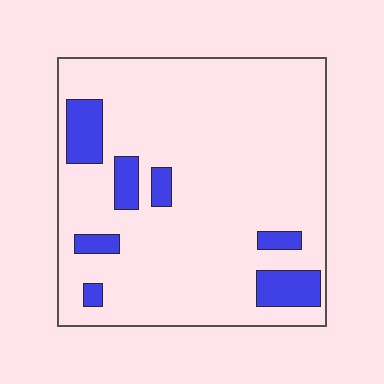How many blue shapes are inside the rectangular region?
7.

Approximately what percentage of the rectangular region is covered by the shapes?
Approximately 15%.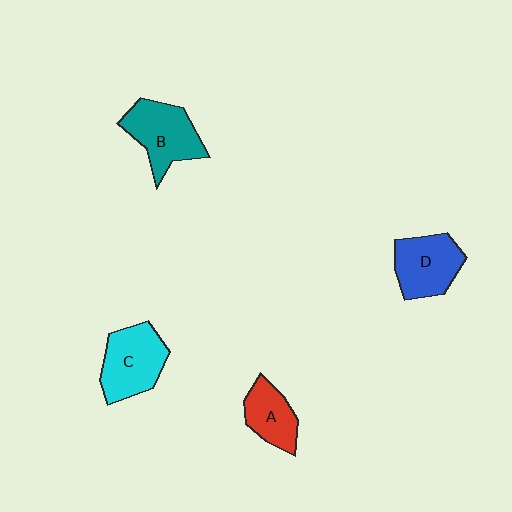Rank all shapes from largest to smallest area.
From largest to smallest: B (teal), C (cyan), D (blue), A (red).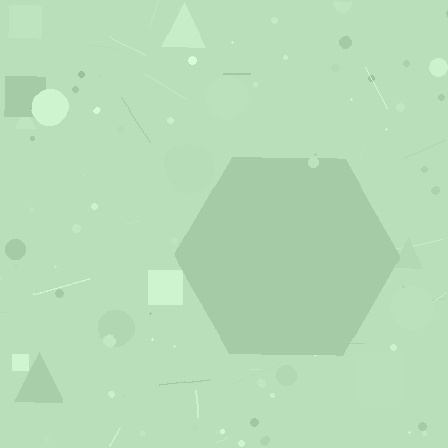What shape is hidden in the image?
A hexagon is hidden in the image.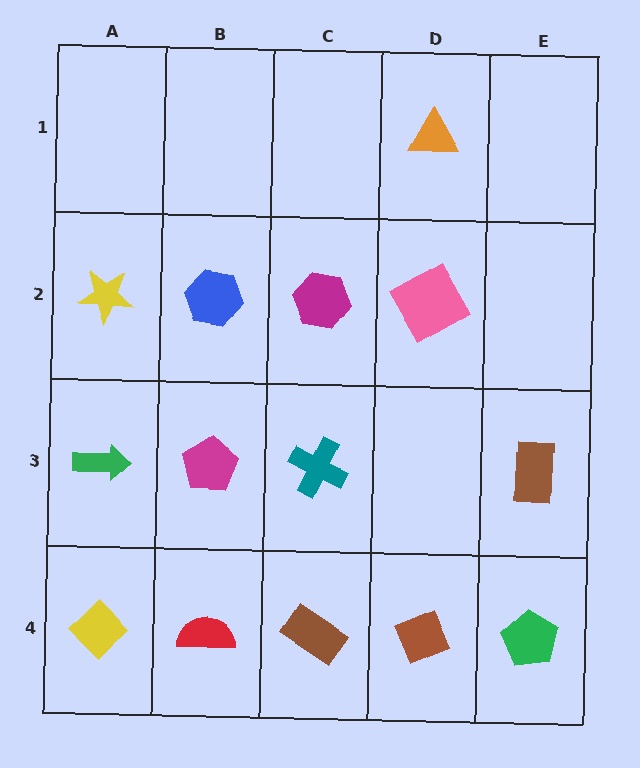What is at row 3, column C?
A teal cross.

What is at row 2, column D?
A pink square.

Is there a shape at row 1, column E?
No, that cell is empty.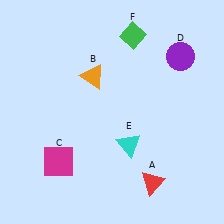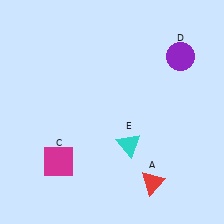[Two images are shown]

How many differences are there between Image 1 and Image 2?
There are 2 differences between the two images.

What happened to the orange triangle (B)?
The orange triangle (B) was removed in Image 2. It was in the top-left area of Image 1.